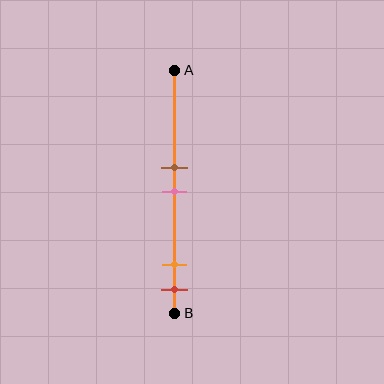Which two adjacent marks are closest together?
The brown and pink marks are the closest adjacent pair.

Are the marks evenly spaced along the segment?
No, the marks are not evenly spaced.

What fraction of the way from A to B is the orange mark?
The orange mark is approximately 80% (0.8) of the way from A to B.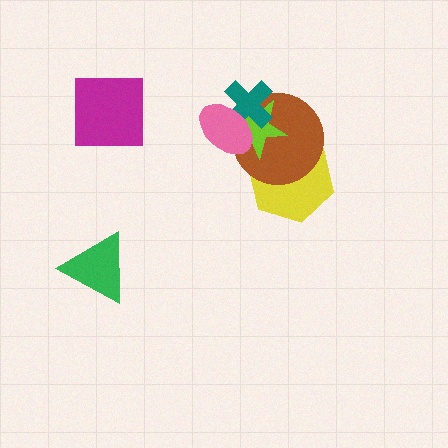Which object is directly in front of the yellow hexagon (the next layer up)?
The brown circle is directly in front of the yellow hexagon.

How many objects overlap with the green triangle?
0 objects overlap with the green triangle.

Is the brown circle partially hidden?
Yes, it is partially covered by another shape.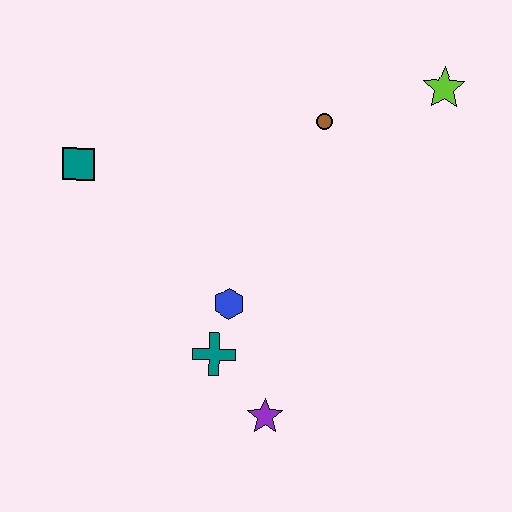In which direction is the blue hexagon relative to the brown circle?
The blue hexagon is below the brown circle.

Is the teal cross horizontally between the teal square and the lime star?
Yes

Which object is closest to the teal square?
The blue hexagon is closest to the teal square.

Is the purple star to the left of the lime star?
Yes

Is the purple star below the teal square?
Yes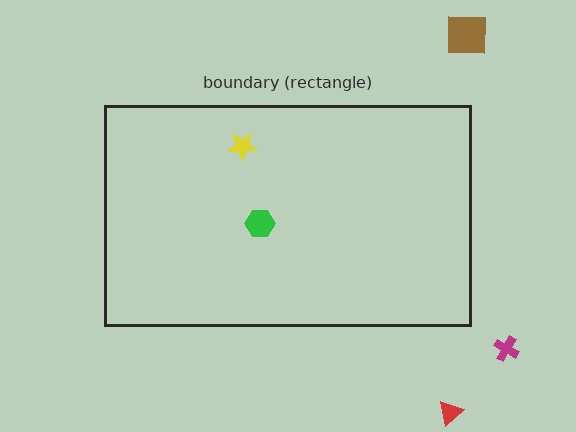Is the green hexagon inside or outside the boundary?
Inside.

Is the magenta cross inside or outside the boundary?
Outside.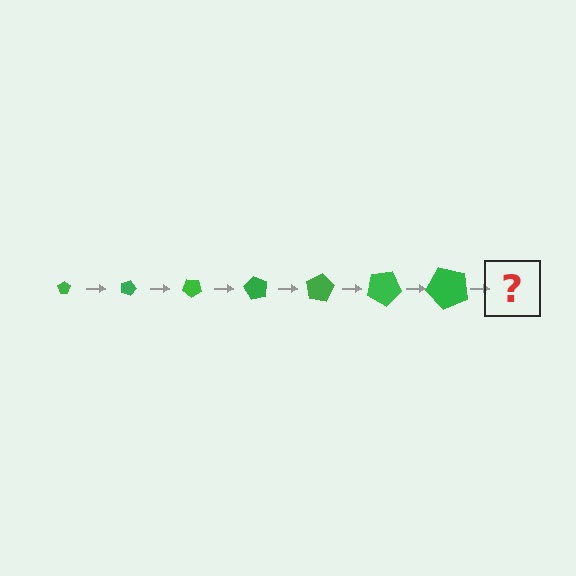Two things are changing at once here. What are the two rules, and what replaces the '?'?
The two rules are that the pentagon grows larger each step and it rotates 20 degrees each step. The '?' should be a pentagon, larger than the previous one and rotated 140 degrees from the start.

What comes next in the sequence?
The next element should be a pentagon, larger than the previous one and rotated 140 degrees from the start.